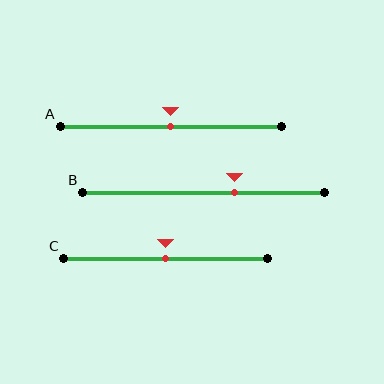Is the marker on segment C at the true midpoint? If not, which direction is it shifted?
Yes, the marker on segment C is at the true midpoint.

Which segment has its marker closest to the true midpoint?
Segment A has its marker closest to the true midpoint.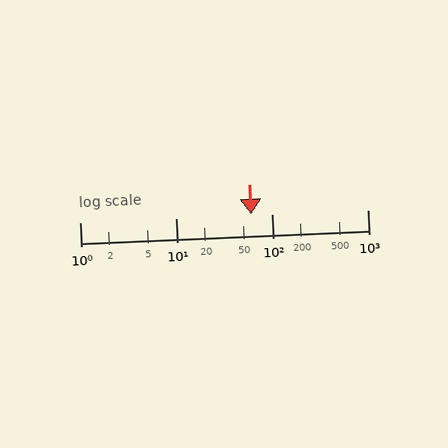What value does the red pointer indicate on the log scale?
The pointer indicates approximately 61.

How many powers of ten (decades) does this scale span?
The scale spans 3 decades, from 1 to 1000.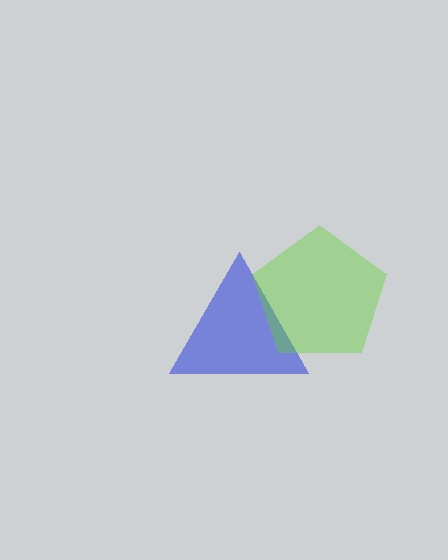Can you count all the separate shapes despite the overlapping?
Yes, there are 2 separate shapes.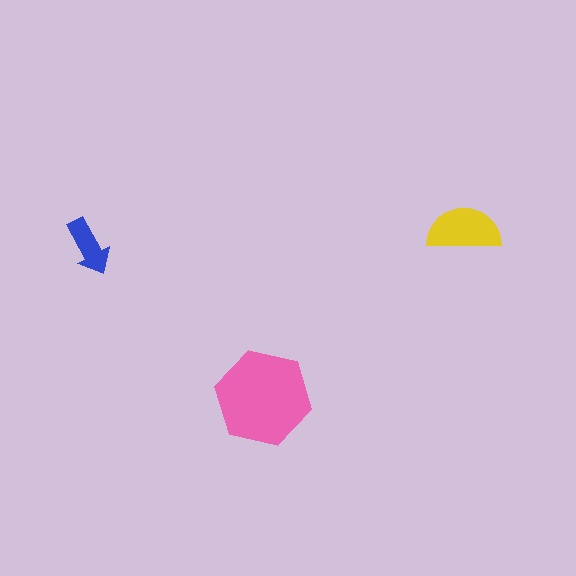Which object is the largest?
The pink hexagon.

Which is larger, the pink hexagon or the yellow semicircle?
The pink hexagon.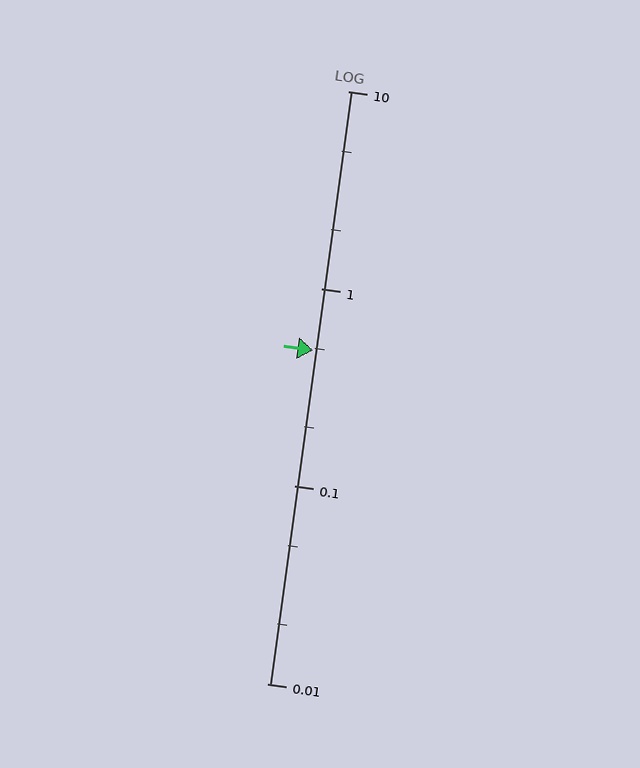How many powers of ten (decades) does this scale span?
The scale spans 3 decades, from 0.01 to 10.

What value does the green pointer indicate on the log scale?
The pointer indicates approximately 0.49.